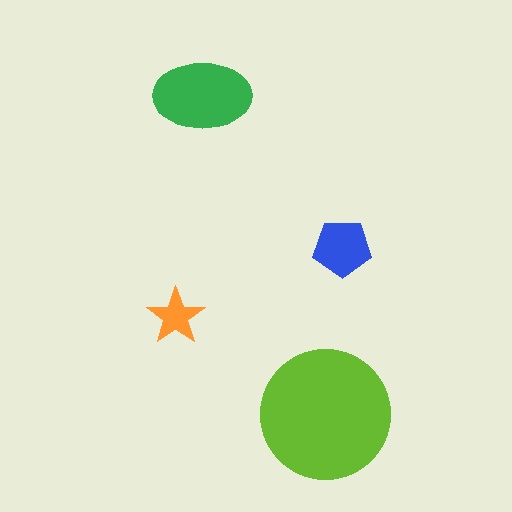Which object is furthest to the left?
The orange star is leftmost.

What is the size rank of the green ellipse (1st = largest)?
2nd.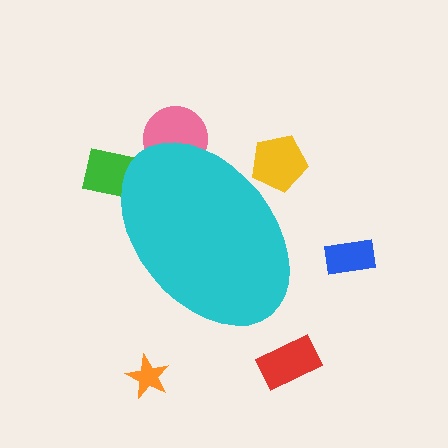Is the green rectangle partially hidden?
Yes, the green rectangle is partially hidden behind the cyan ellipse.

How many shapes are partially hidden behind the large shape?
3 shapes are partially hidden.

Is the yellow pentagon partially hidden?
Yes, the yellow pentagon is partially hidden behind the cyan ellipse.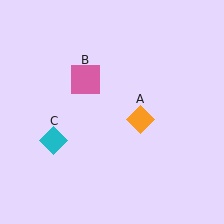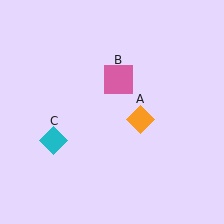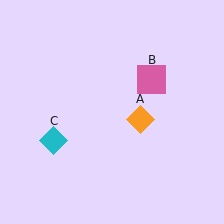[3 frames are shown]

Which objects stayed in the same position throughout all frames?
Orange diamond (object A) and cyan diamond (object C) remained stationary.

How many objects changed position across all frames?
1 object changed position: pink square (object B).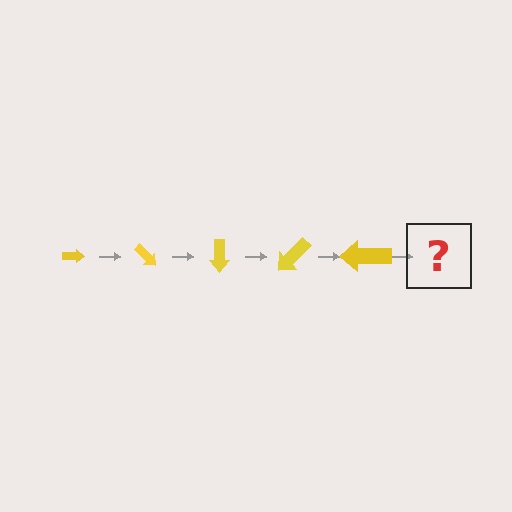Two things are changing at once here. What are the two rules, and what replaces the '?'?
The two rules are that the arrow grows larger each step and it rotates 45 degrees each step. The '?' should be an arrow, larger than the previous one and rotated 225 degrees from the start.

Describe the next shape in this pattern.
It should be an arrow, larger than the previous one and rotated 225 degrees from the start.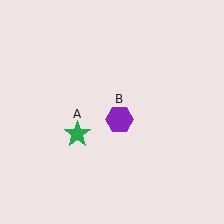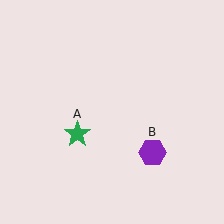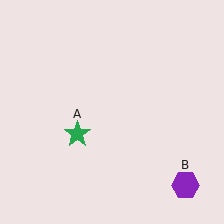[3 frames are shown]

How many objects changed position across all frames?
1 object changed position: purple hexagon (object B).